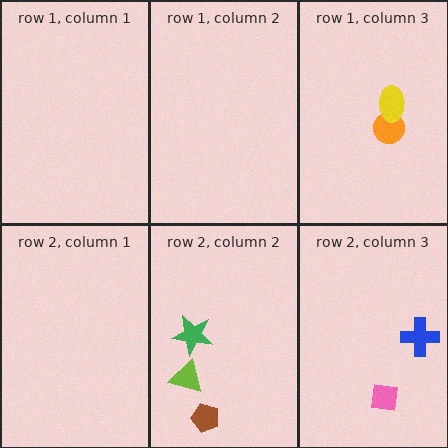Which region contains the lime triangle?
The row 2, column 2 region.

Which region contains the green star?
The row 2, column 2 region.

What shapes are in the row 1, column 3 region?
The orange circle, the yellow ellipse.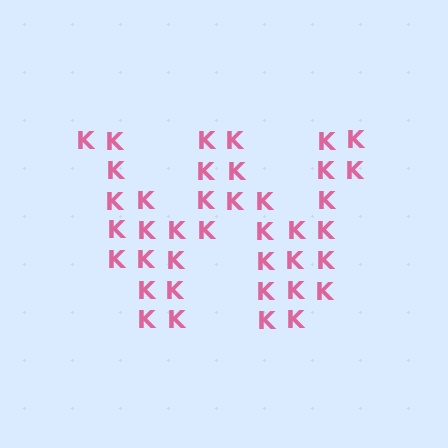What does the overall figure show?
The overall figure shows the letter W.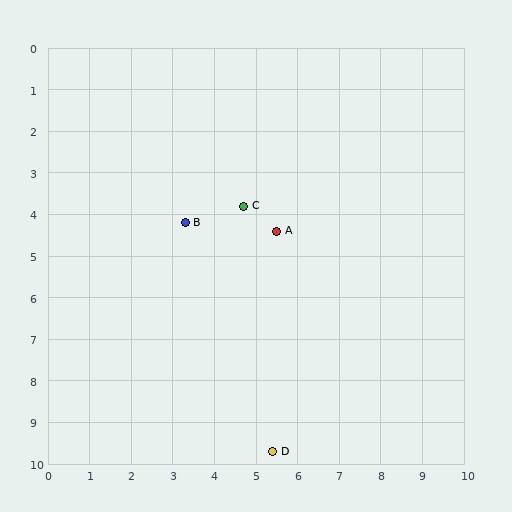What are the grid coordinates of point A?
Point A is at approximately (5.5, 4.4).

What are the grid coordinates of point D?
Point D is at approximately (5.4, 9.7).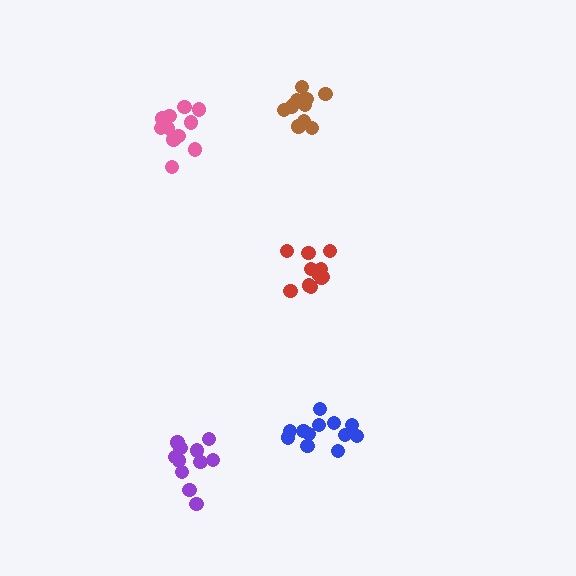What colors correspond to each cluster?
The clusters are colored: blue, pink, brown, red, purple.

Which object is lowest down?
The purple cluster is bottommost.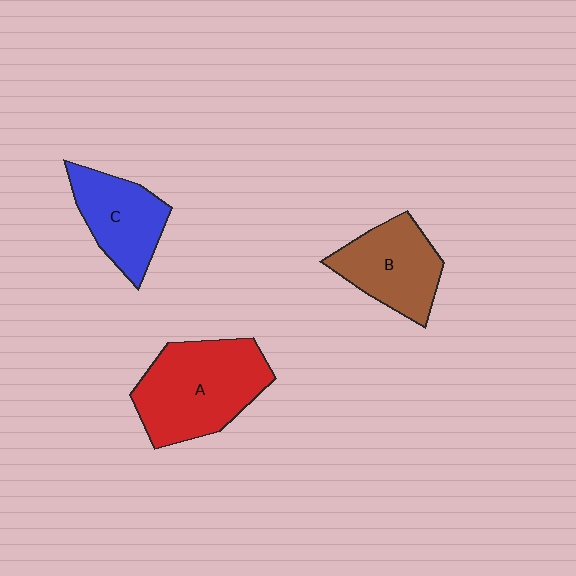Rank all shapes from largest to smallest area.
From largest to smallest: A (red), B (brown), C (blue).